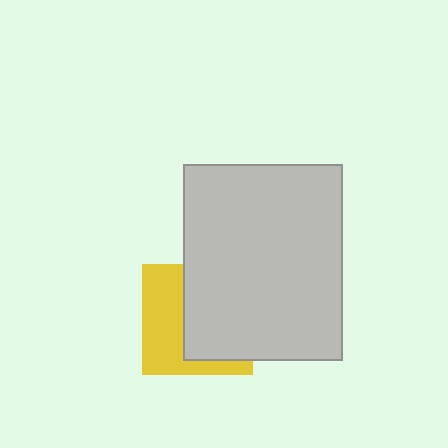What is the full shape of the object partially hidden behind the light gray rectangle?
The partially hidden object is a yellow square.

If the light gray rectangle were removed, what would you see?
You would see the complete yellow square.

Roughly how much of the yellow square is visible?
About half of it is visible (roughly 45%).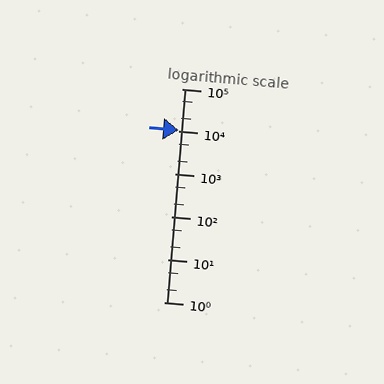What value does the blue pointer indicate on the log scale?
The pointer indicates approximately 11000.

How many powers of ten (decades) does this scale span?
The scale spans 5 decades, from 1 to 100000.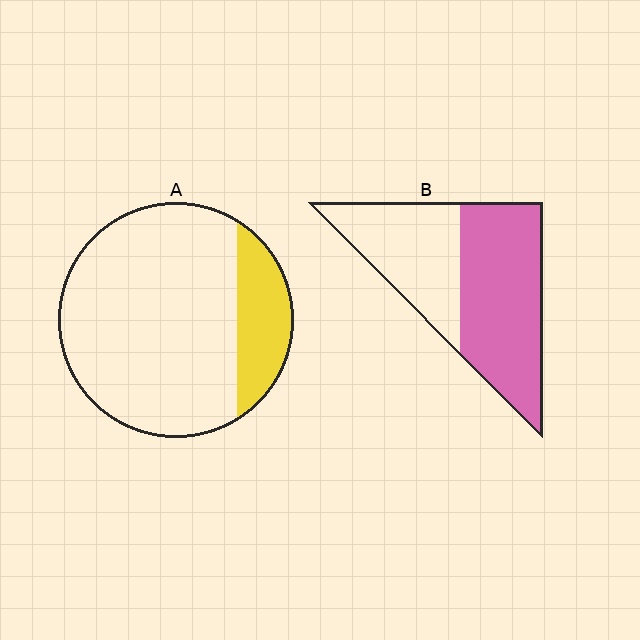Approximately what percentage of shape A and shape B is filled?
A is approximately 20% and B is approximately 60%.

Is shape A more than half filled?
No.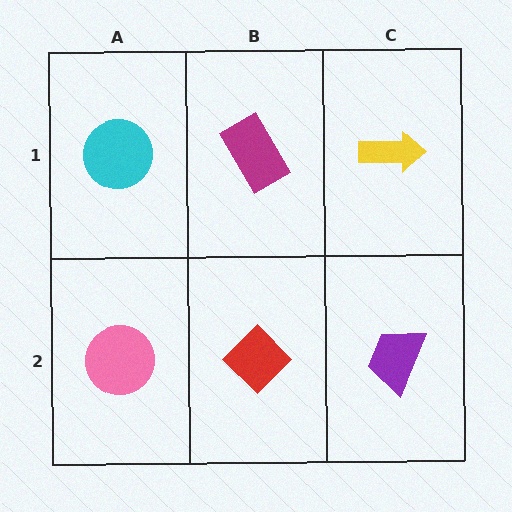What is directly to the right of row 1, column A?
A magenta rectangle.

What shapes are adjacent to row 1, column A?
A pink circle (row 2, column A), a magenta rectangle (row 1, column B).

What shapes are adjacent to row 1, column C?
A purple trapezoid (row 2, column C), a magenta rectangle (row 1, column B).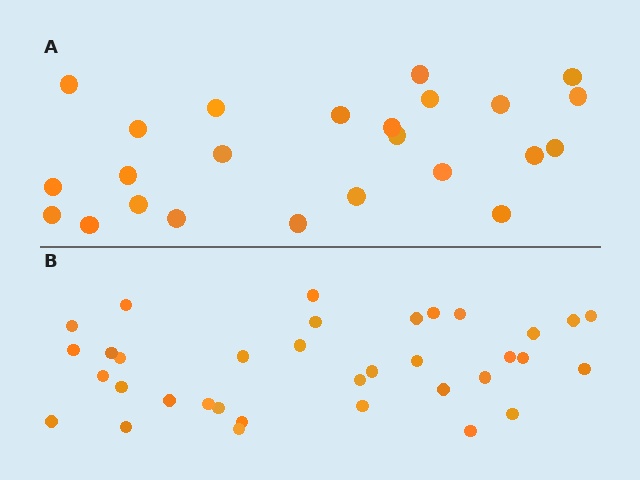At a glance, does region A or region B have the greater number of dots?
Region B (the bottom region) has more dots.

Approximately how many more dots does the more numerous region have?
Region B has roughly 12 or so more dots than region A.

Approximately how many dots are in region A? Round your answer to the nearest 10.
About 20 dots. (The exact count is 24, which rounds to 20.)